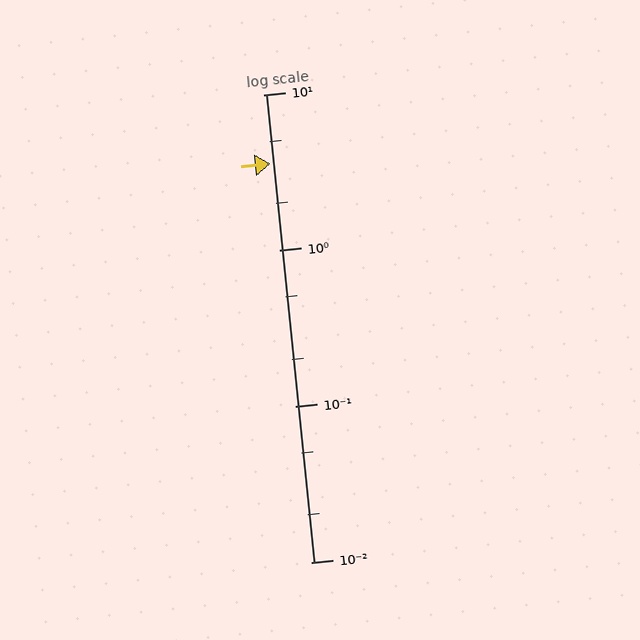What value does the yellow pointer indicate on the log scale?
The pointer indicates approximately 3.6.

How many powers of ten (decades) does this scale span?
The scale spans 3 decades, from 0.01 to 10.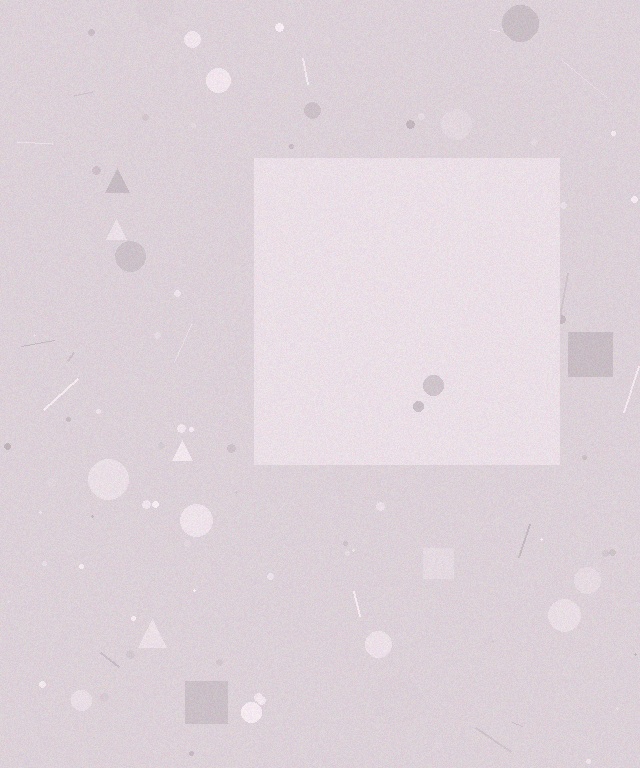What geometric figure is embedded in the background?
A square is embedded in the background.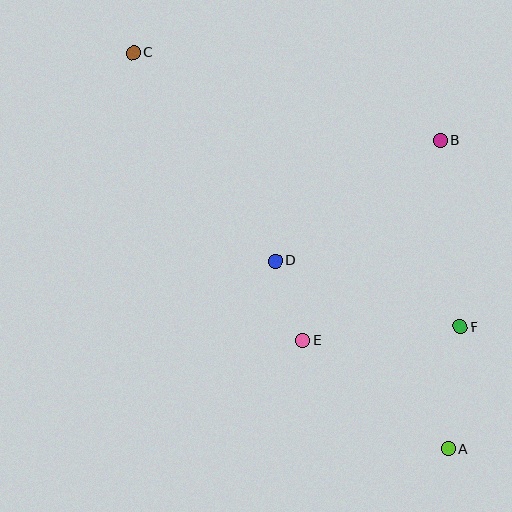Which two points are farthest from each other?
Points A and C are farthest from each other.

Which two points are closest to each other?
Points D and E are closest to each other.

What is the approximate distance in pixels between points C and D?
The distance between C and D is approximately 252 pixels.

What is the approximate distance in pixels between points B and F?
The distance between B and F is approximately 187 pixels.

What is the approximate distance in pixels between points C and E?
The distance between C and E is approximately 333 pixels.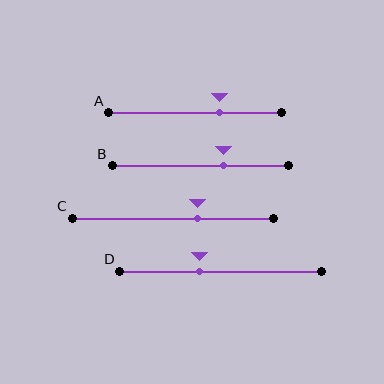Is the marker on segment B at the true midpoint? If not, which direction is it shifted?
No, the marker on segment B is shifted to the right by about 13% of the segment length.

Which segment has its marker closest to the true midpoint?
Segment D has its marker closest to the true midpoint.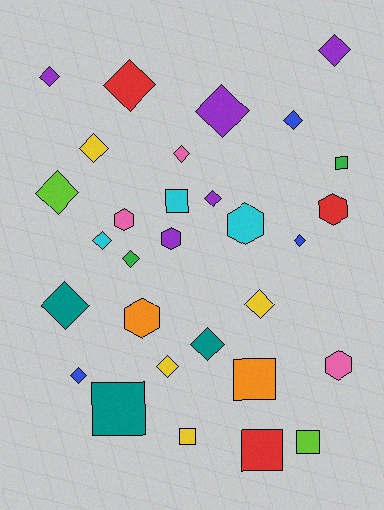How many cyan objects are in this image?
There are 3 cyan objects.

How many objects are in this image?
There are 30 objects.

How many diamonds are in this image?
There are 17 diamonds.